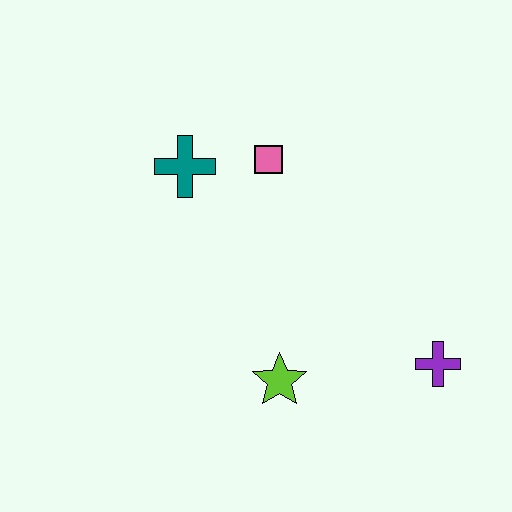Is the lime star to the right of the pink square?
Yes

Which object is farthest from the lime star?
The teal cross is farthest from the lime star.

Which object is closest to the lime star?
The purple cross is closest to the lime star.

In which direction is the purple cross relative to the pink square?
The purple cross is below the pink square.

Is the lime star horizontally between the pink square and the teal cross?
No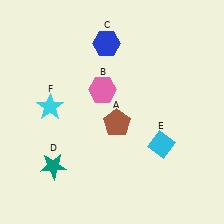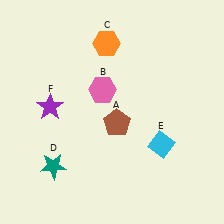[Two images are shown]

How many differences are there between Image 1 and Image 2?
There are 2 differences between the two images.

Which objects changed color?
C changed from blue to orange. F changed from cyan to purple.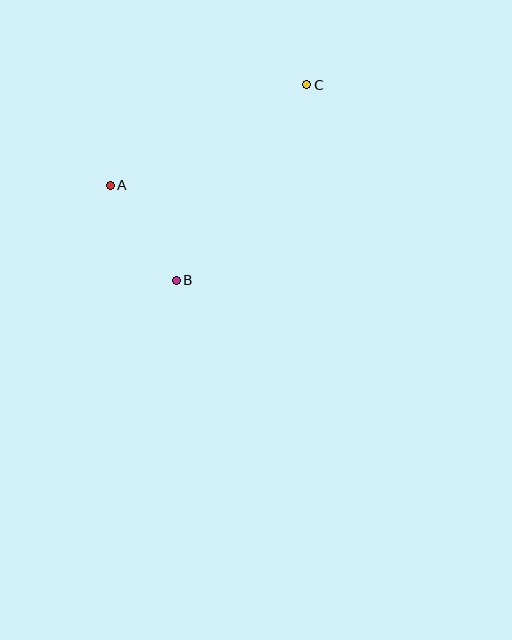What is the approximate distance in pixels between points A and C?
The distance between A and C is approximately 221 pixels.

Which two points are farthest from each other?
Points B and C are farthest from each other.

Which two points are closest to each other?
Points A and B are closest to each other.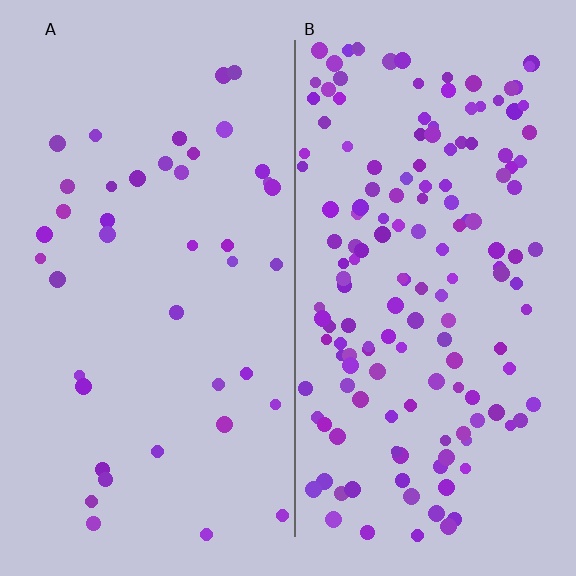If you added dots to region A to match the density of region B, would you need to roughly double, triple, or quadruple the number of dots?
Approximately quadruple.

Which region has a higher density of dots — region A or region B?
B (the right).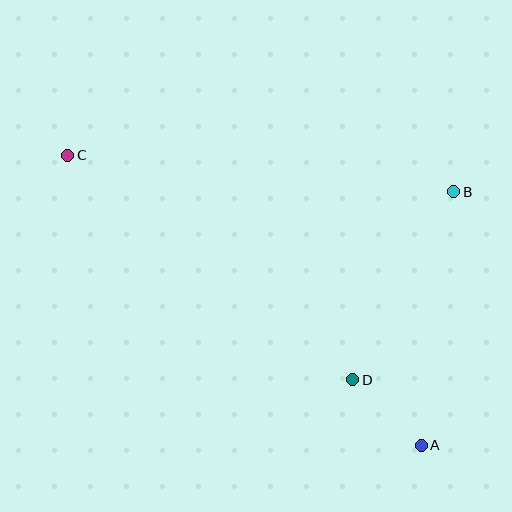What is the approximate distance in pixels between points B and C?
The distance between B and C is approximately 388 pixels.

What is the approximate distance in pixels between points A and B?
The distance between A and B is approximately 256 pixels.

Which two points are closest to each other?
Points A and D are closest to each other.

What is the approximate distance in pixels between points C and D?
The distance between C and D is approximately 363 pixels.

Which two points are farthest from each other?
Points A and C are farthest from each other.